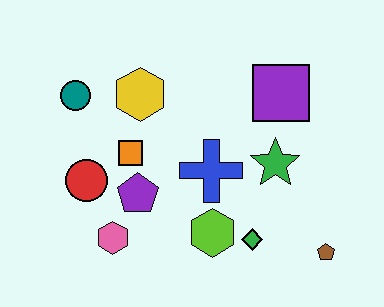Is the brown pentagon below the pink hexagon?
Yes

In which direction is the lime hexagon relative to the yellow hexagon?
The lime hexagon is below the yellow hexagon.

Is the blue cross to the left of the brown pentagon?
Yes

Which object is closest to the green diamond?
The lime hexagon is closest to the green diamond.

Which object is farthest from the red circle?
The brown pentagon is farthest from the red circle.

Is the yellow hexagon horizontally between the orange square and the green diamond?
Yes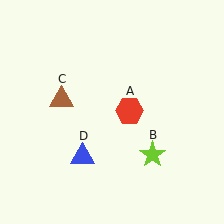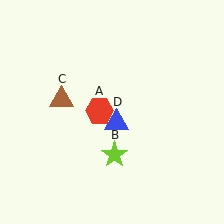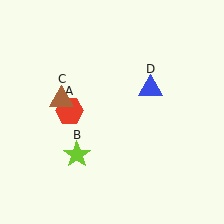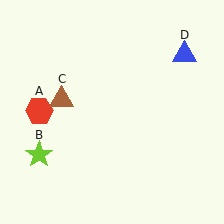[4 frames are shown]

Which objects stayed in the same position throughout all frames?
Brown triangle (object C) remained stationary.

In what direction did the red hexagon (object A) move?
The red hexagon (object A) moved left.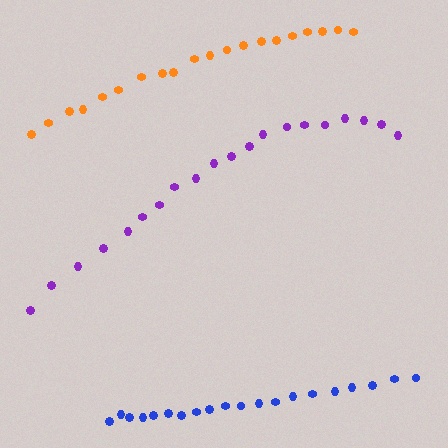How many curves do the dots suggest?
There are 3 distinct paths.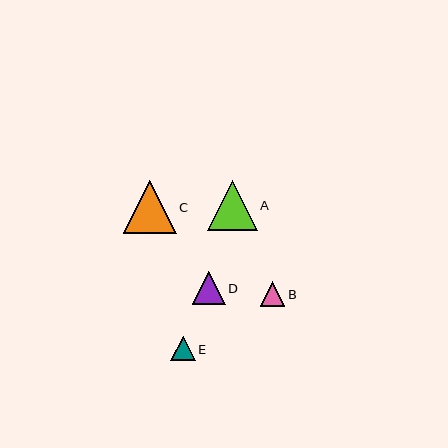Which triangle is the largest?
Triangle C is the largest with a size of approximately 53 pixels.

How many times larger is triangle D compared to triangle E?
Triangle D is approximately 1.4 times the size of triangle E.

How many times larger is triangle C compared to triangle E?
Triangle C is approximately 2.2 times the size of triangle E.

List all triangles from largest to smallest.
From largest to smallest: C, A, D, E, B.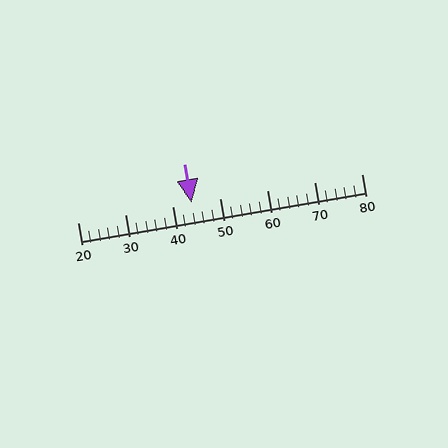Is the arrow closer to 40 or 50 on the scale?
The arrow is closer to 40.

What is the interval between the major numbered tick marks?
The major tick marks are spaced 10 units apart.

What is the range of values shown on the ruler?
The ruler shows values from 20 to 80.